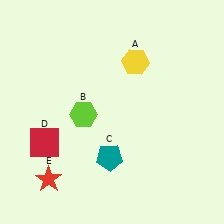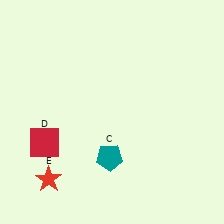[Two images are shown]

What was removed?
The yellow hexagon (A), the lime hexagon (B) were removed in Image 2.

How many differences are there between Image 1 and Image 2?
There are 2 differences between the two images.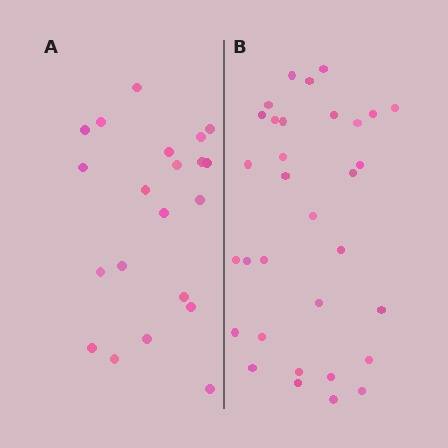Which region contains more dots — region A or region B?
Region B (the right region) has more dots.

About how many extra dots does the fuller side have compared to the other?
Region B has roughly 12 or so more dots than region A.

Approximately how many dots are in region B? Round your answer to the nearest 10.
About 30 dots. (The exact count is 32, which rounds to 30.)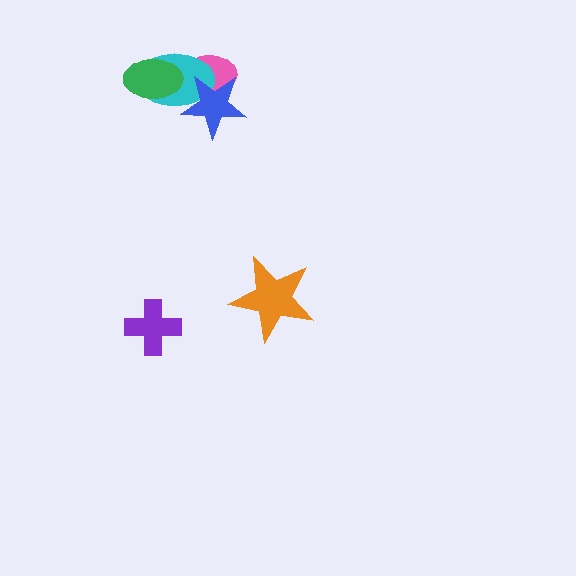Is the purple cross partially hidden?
No, no other shape covers it.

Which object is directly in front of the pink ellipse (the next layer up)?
The cyan ellipse is directly in front of the pink ellipse.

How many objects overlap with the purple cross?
0 objects overlap with the purple cross.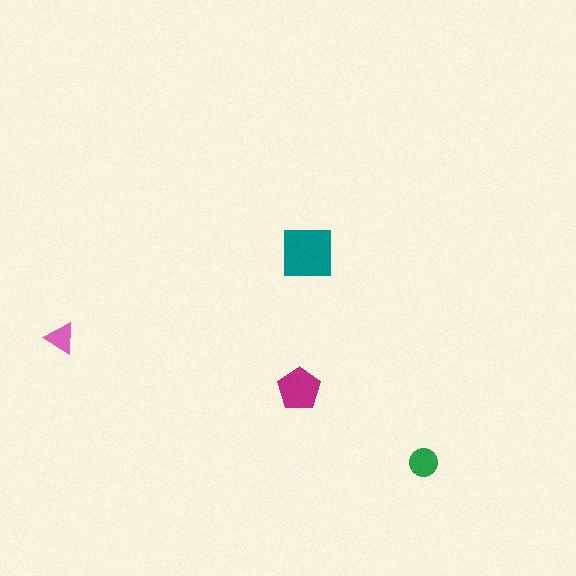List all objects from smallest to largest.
The pink triangle, the green circle, the magenta pentagon, the teal square.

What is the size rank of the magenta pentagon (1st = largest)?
2nd.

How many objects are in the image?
There are 4 objects in the image.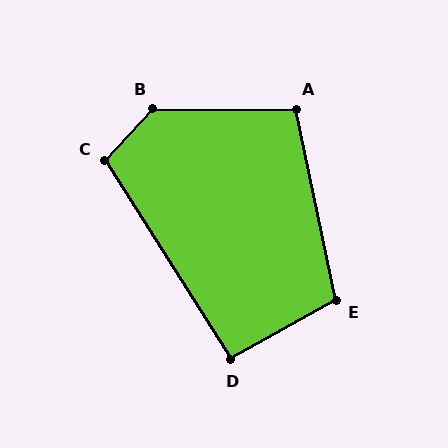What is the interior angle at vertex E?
Approximately 108 degrees (obtuse).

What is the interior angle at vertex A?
Approximately 102 degrees (obtuse).